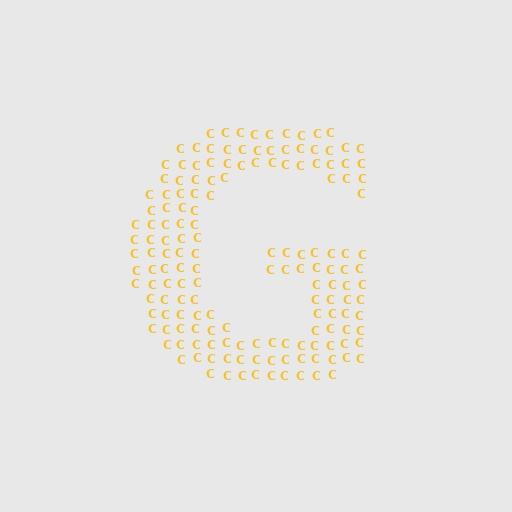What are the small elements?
The small elements are letter C's.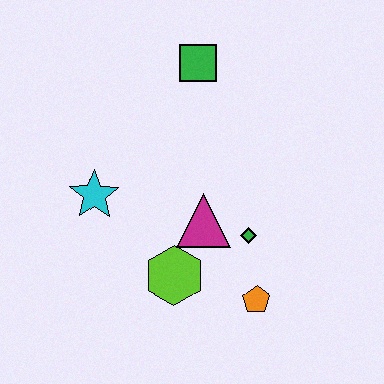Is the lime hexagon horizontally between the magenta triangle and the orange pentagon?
No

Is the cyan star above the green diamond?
Yes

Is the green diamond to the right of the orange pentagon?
No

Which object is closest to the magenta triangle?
The green diamond is closest to the magenta triangle.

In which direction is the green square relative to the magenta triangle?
The green square is above the magenta triangle.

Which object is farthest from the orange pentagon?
The green square is farthest from the orange pentagon.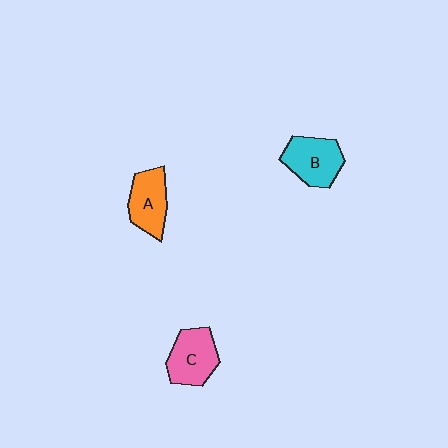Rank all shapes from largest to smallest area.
From largest to smallest: B (cyan), C (pink), A (orange).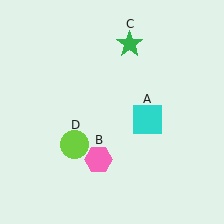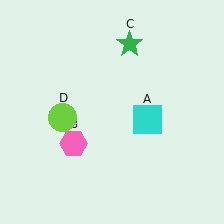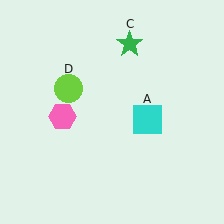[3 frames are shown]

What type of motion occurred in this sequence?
The pink hexagon (object B), lime circle (object D) rotated clockwise around the center of the scene.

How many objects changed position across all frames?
2 objects changed position: pink hexagon (object B), lime circle (object D).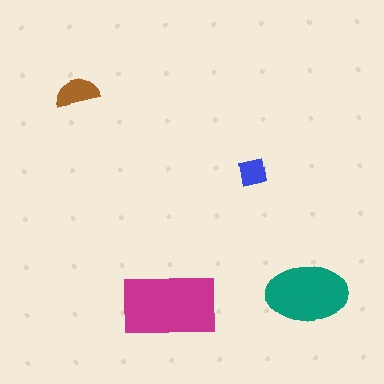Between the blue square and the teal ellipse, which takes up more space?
The teal ellipse.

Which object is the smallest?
The blue square.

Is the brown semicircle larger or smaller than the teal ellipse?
Smaller.